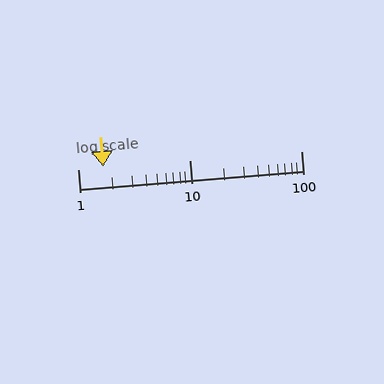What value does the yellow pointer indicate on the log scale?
The pointer indicates approximately 1.7.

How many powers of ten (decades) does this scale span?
The scale spans 2 decades, from 1 to 100.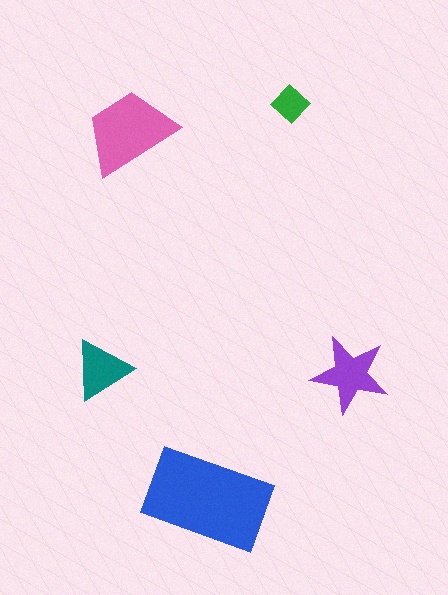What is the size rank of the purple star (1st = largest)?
3rd.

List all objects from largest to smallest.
The blue rectangle, the pink trapezoid, the purple star, the teal triangle, the green diamond.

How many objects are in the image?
There are 5 objects in the image.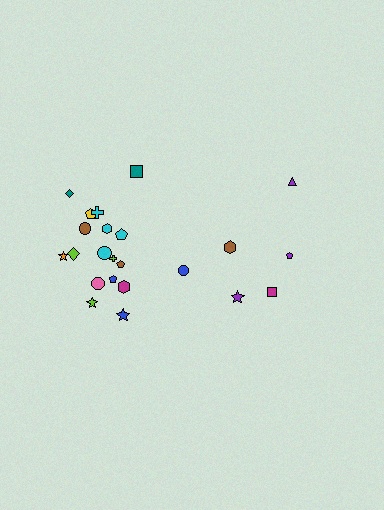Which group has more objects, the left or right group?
The left group.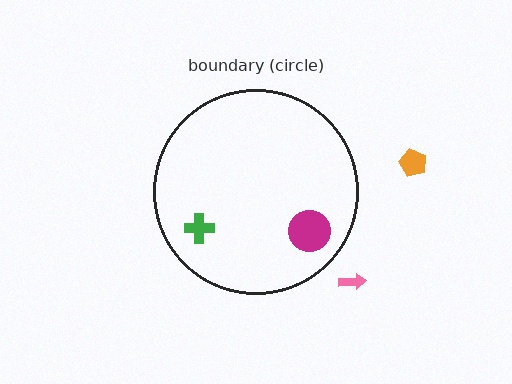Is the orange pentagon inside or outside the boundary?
Outside.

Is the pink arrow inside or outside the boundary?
Outside.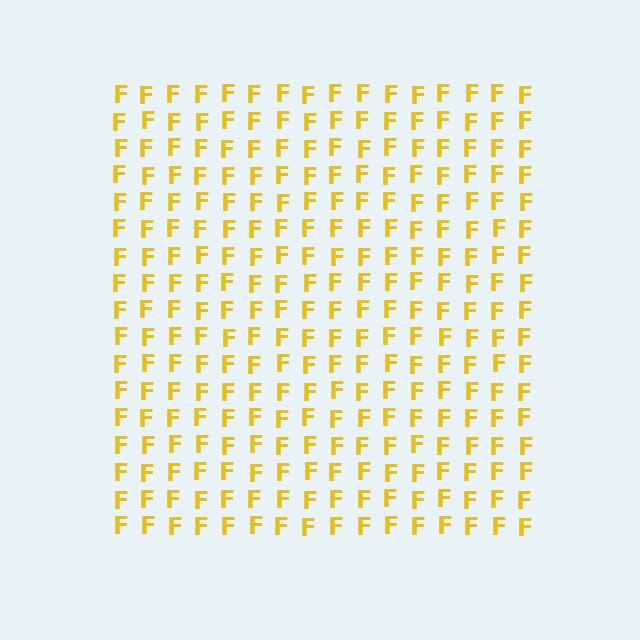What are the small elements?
The small elements are letter F's.